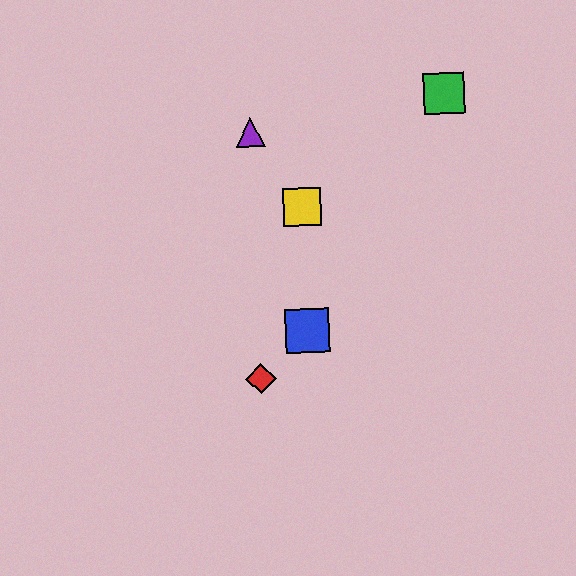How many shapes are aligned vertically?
2 shapes (the blue square, the yellow square) are aligned vertically.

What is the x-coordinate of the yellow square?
The yellow square is at x≈302.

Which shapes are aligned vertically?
The blue square, the yellow square are aligned vertically.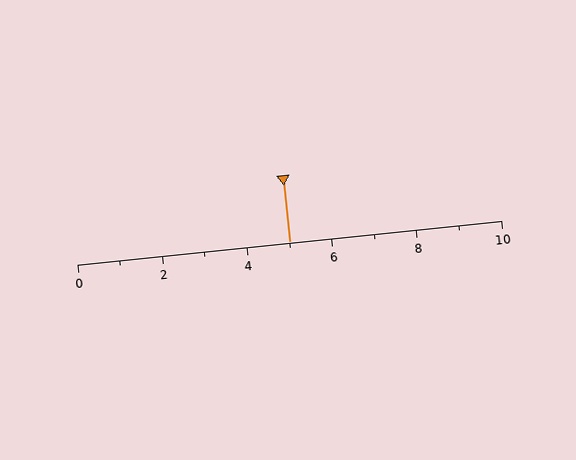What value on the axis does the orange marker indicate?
The marker indicates approximately 5.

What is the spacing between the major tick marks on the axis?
The major ticks are spaced 2 apart.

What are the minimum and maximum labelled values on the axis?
The axis runs from 0 to 10.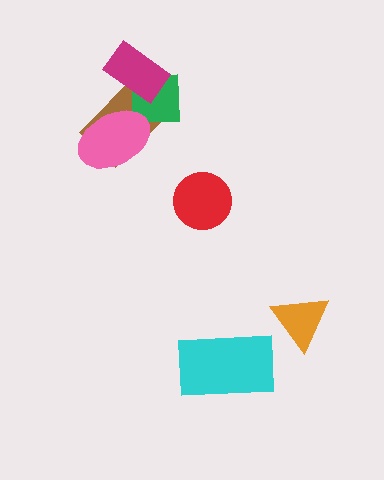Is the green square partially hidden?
Yes, it is partially covered by another shape.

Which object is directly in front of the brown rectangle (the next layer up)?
The green square is directly in front of the brown rectangle.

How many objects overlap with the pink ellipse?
2 objects overlap with the pink ellipse.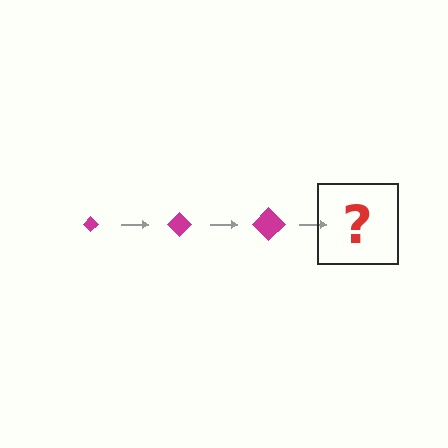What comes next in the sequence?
The next element should be a magenta diamond, larger than the previous one.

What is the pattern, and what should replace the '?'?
The pattern is that the diamond gets progressively larger each step. The '?' should be a magenta diamond, larger than the previous one.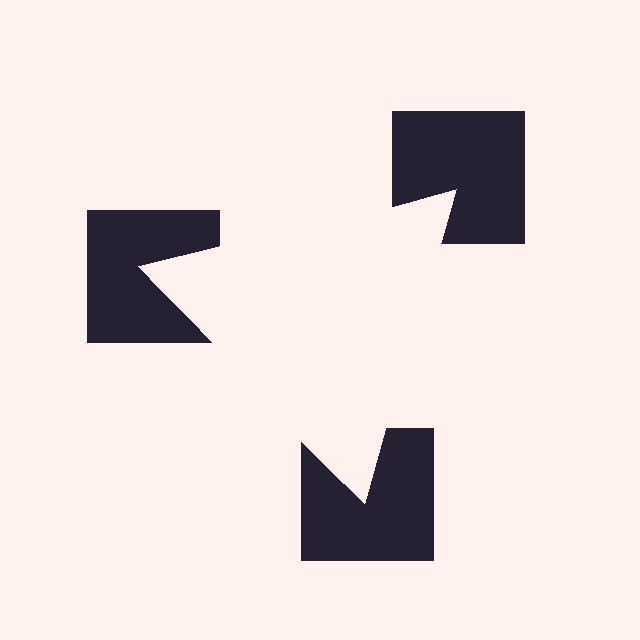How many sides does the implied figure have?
3 sides.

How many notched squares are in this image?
There are 3 — one at each vertex of the illusory triangle.